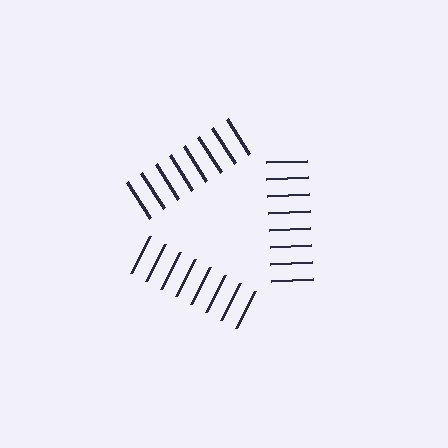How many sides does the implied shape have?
3 sides — the line-ends trace a triangle.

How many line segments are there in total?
24 — 8 along each of the 3 edges.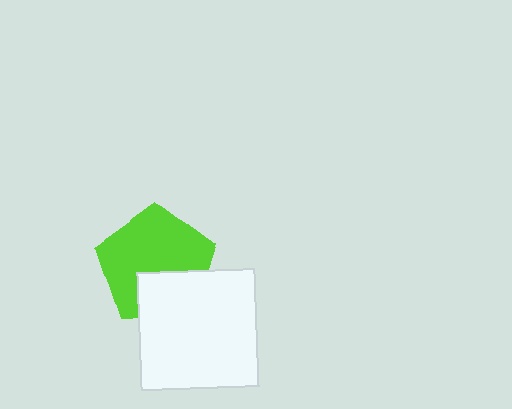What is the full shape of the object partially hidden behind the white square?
The partially hidden object is a lime pentagon.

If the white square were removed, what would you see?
You would see the complete lime pentagon.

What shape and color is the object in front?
The object in front is a white square.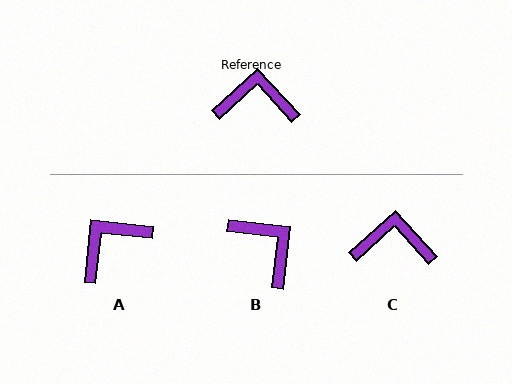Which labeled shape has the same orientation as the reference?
C.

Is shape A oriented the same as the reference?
No, it is off by about 41 degrees.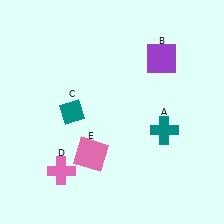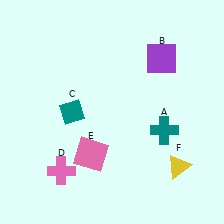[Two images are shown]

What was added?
A yellow triangle (F) was added in Image 2.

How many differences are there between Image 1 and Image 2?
There is 1 difference between the two images.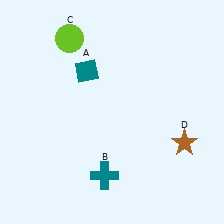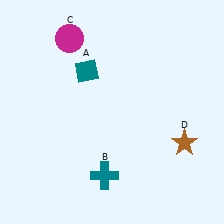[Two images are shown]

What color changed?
The circle (C) changed from lime in Image 1 to magenta in Image 2.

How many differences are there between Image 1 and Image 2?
There is 1 difference between the two images.